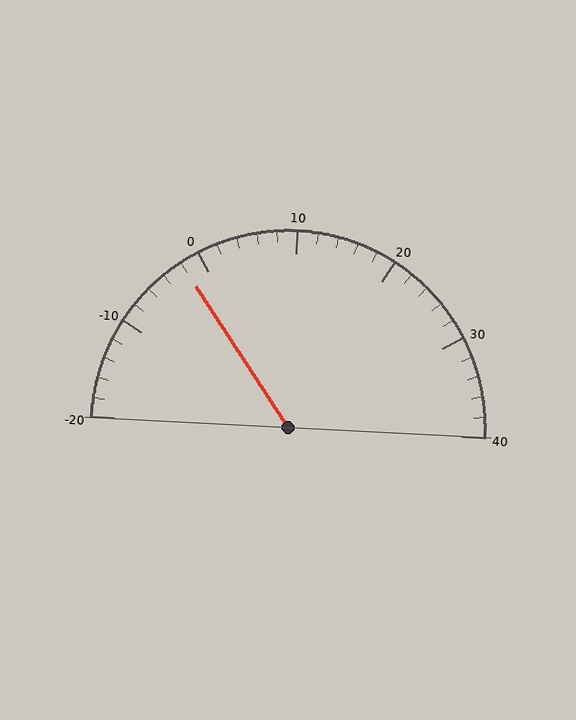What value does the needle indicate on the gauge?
The needle indicates approximately -2.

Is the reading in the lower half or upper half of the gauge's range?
The reading is in the lower half of the range (-20 to 40).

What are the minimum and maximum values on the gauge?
The gauge ranges from -20 to 40.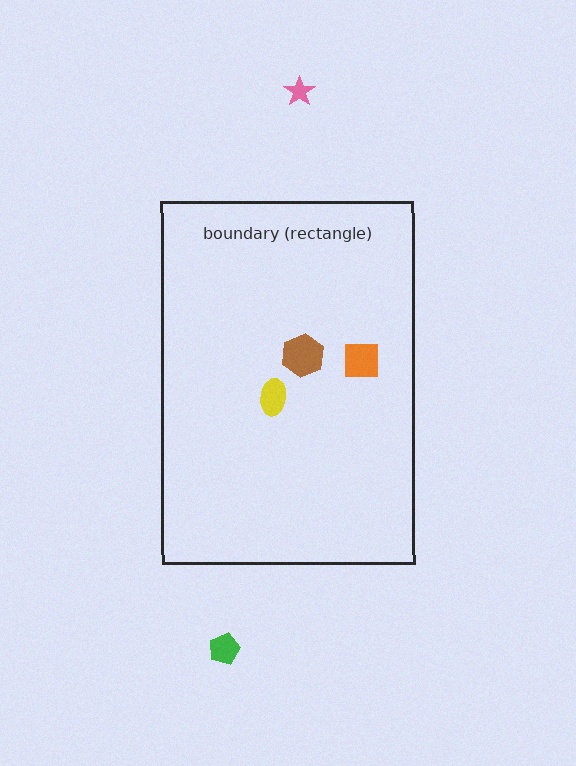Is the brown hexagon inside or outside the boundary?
Inside.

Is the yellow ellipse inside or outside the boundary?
Inside.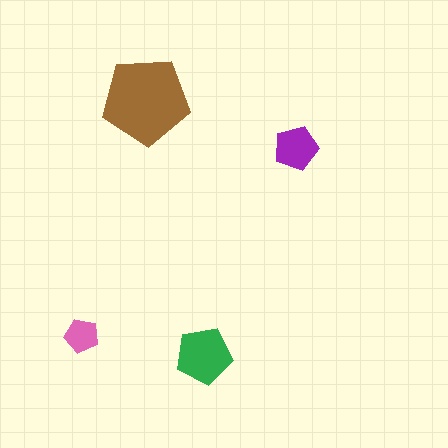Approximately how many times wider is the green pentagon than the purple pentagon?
About 1.5 times wider.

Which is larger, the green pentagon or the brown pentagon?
The brown one.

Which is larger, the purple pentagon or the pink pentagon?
The purple one.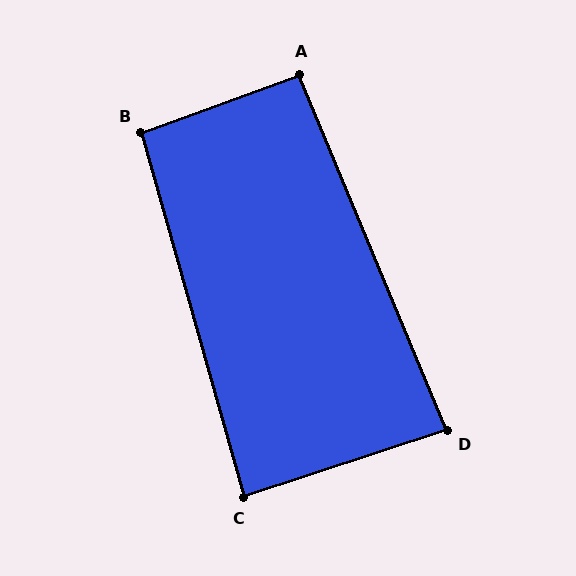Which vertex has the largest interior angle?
B, at approximately 94 degrees.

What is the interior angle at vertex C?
Approximately 88 degrees (approximately right).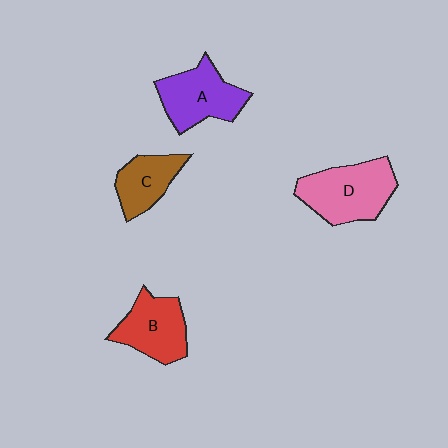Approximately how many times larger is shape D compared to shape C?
Approximately 1.6 times.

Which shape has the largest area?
Shape D (pink).